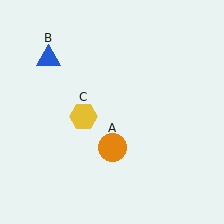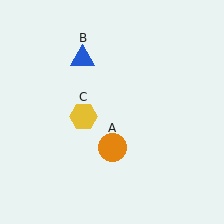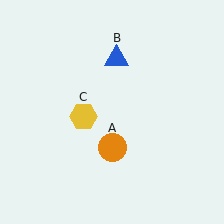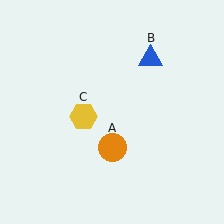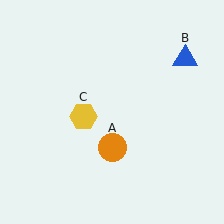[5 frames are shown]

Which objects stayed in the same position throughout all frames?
Orange circle (object A) and yellow hexagon (object C) remained stationary.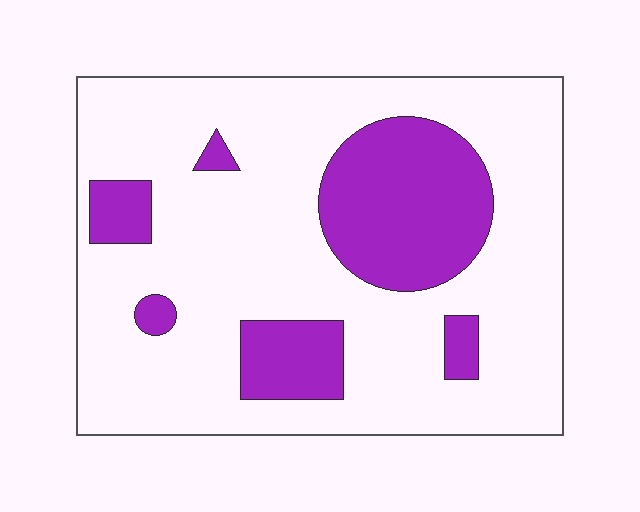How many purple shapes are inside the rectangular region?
6.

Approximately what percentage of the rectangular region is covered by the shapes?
Approximately 25%.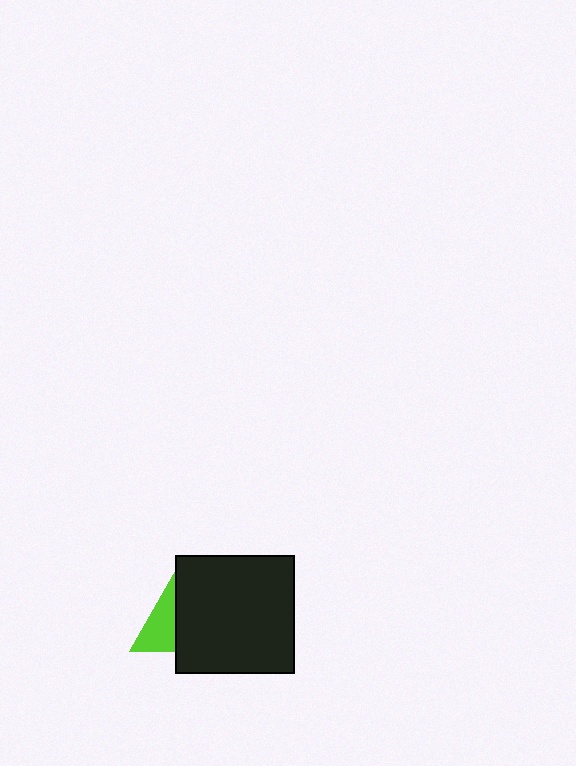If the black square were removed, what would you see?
You would see the complete lime triangle.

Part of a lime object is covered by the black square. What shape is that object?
It is a triangle.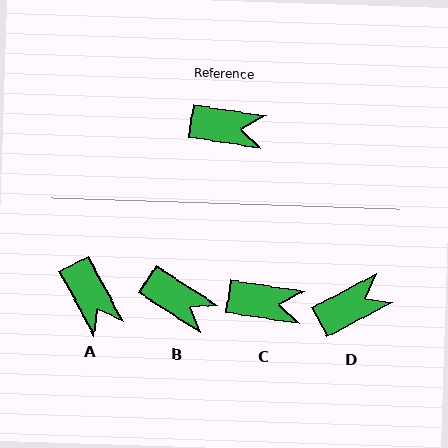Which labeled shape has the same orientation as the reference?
C.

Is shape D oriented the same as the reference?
No, it is off by about 36 degrees.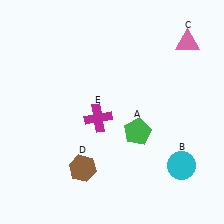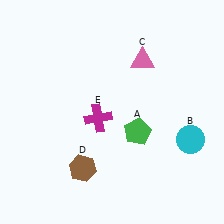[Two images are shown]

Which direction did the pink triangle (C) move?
The pink triangle (C) moved left.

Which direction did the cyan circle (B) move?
The cyan circle (B) moved up.